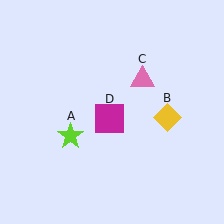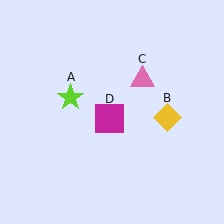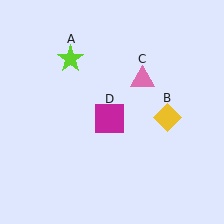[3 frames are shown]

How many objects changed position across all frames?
1 object changed position: lime star (object A).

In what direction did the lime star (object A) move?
The lime star (object A) moved up.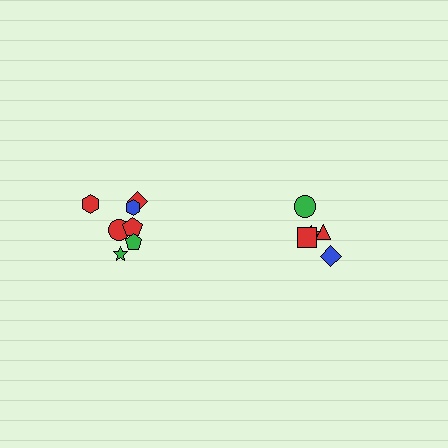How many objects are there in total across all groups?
There are 12 objects.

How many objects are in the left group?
There are 7 objects.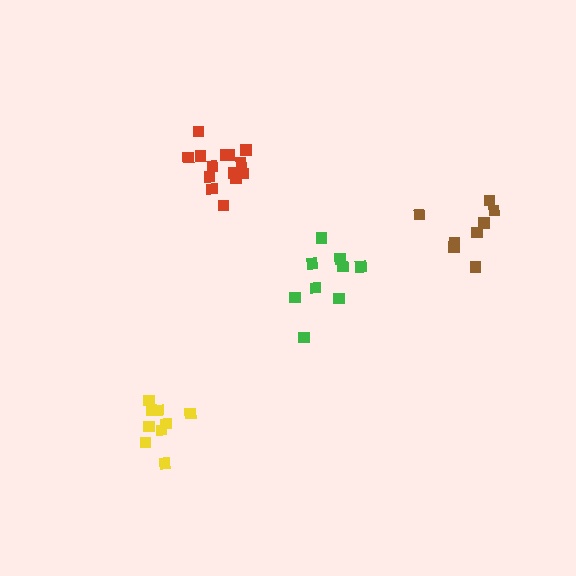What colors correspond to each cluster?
The clusters are colored: green, brown, yellow, red.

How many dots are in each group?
Group 1: 9 dots, Group 2: 8 dots, Group 3: 9 dots, Group 4: 14 dots (40 total).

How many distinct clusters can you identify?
There are 4 distinct clusters.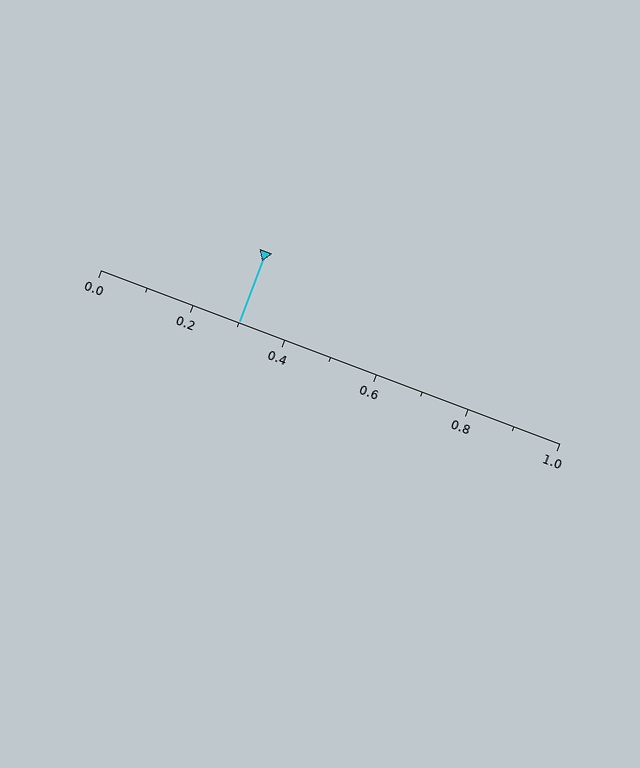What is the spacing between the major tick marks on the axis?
The major ticks are spaced 0.2 apart.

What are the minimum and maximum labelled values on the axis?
The axis runs from 0.0 to 1.0.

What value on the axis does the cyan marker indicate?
The marker indicates approximately 0.3.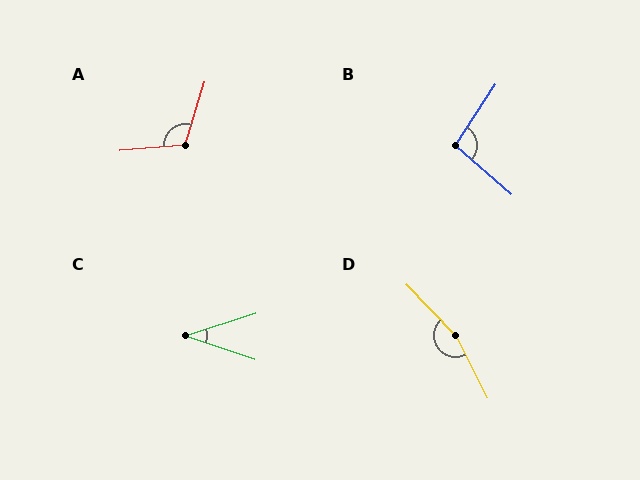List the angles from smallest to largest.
C (36°), B (98°), A (112°), D (163°).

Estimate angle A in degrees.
Approximately 112 degrees.